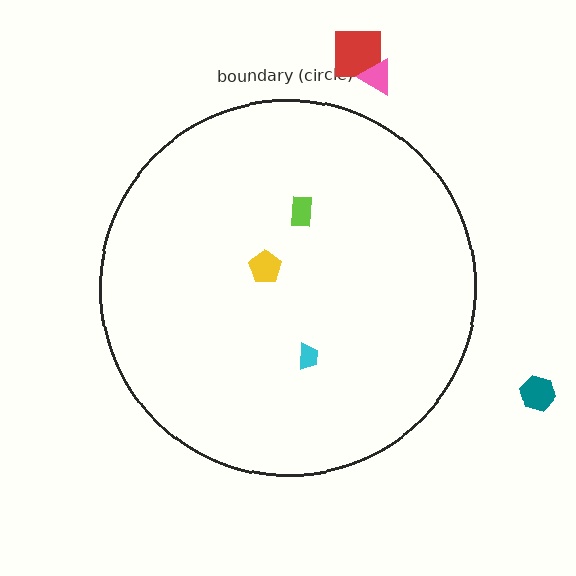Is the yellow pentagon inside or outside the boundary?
Inside.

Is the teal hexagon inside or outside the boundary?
Outside.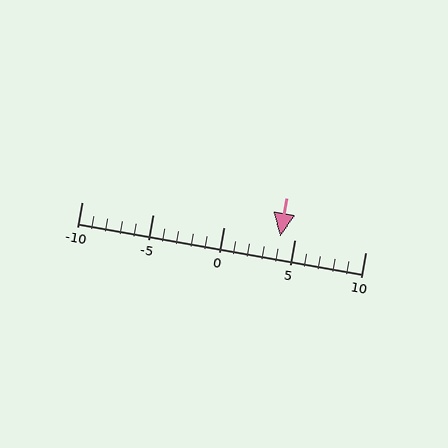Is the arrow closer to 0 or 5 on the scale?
The arrow is closer to 5.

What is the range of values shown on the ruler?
The ruler shows values from -10 to 10.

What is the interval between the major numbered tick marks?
The major tick marks are spaced 5 units apart.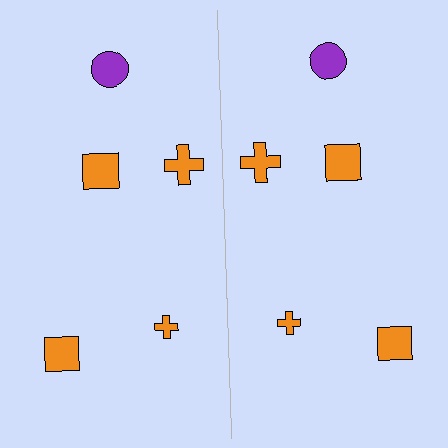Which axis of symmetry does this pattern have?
The pattern has a vertical axis of symmetry running through the center of the image.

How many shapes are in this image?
There are 10 shapes in this image.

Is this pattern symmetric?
Yes, this pattern has bilateral (reflection) symmetry.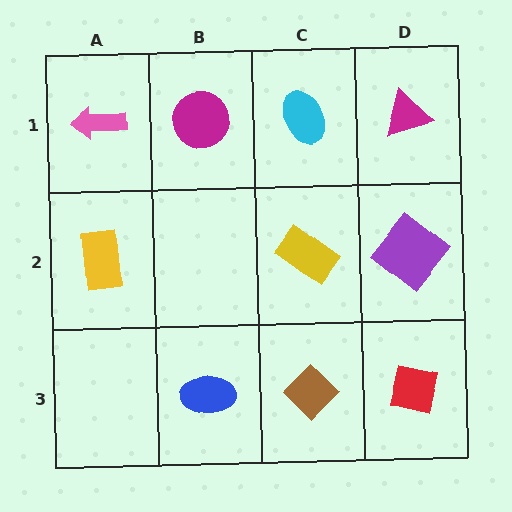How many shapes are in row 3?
3 shapes.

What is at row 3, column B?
A blue ellipse.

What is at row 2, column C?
A yellow rectangle.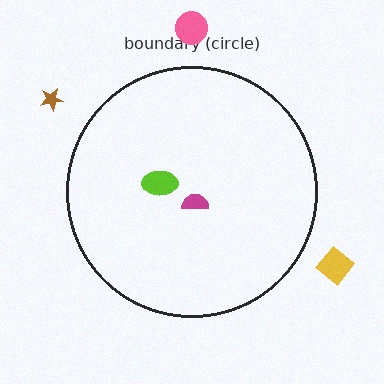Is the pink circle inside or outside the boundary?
Outside.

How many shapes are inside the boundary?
2 inside, 3 outside.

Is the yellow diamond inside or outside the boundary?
Outside.